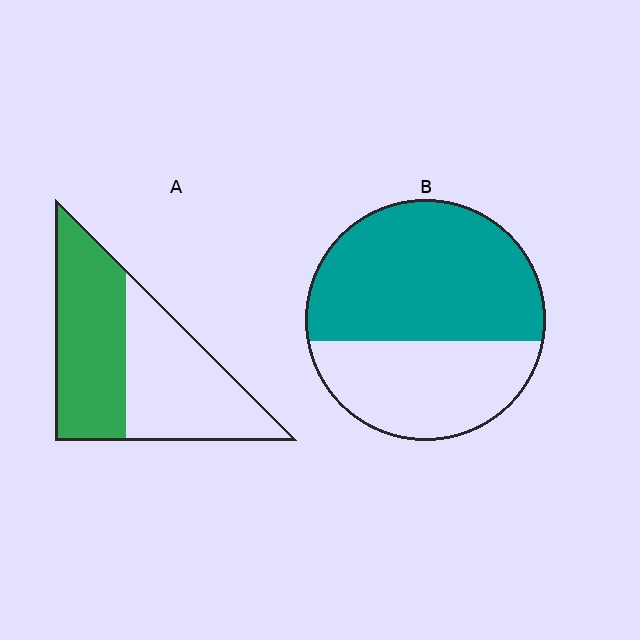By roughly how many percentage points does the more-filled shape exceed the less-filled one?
By roughly 10 percentage points (B over A).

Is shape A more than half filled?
Roughly half.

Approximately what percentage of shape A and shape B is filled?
A is approximately 50% and B is approximately 60%.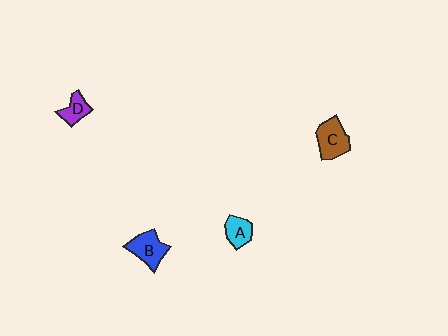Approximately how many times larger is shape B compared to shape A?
Approximately 1.4 times.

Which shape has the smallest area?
Shape D (purple).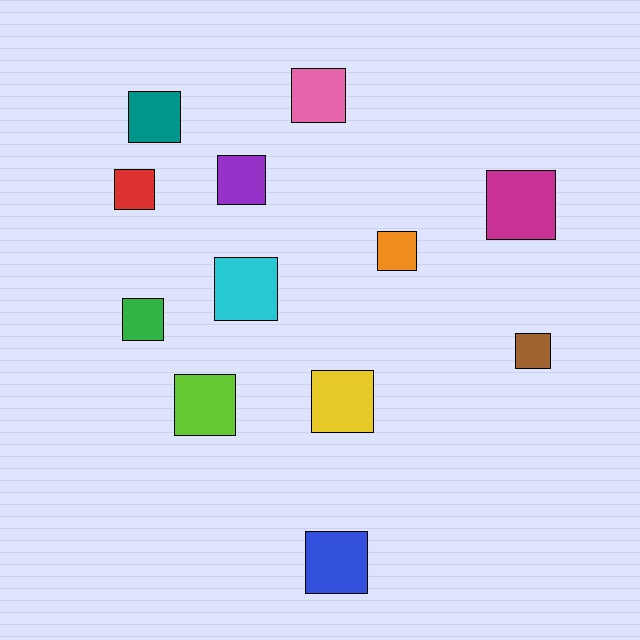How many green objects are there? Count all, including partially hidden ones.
There is 1 green object.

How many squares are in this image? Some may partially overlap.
There are 12 squares.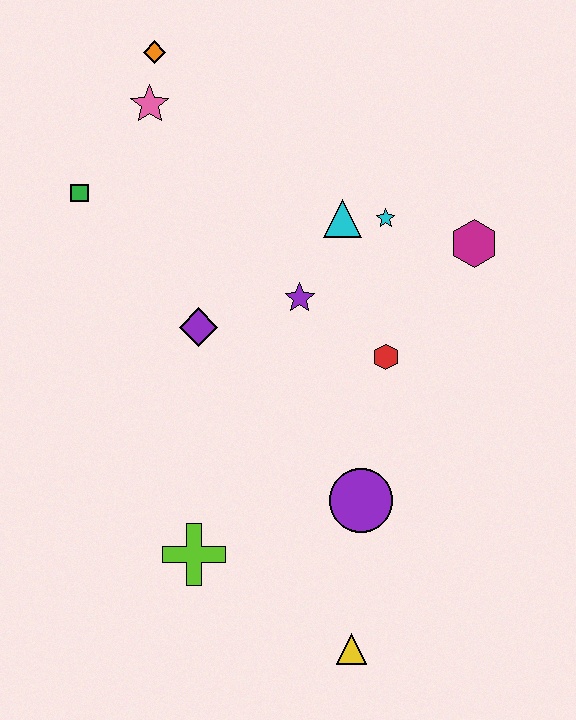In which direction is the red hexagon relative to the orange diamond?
The red hexagon is below the orange diamond.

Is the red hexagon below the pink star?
Yes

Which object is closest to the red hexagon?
The purple star is closest to the red hexagon.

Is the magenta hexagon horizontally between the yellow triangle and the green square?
No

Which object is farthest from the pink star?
The yellow triangle is farthest from the pink star.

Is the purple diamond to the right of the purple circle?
No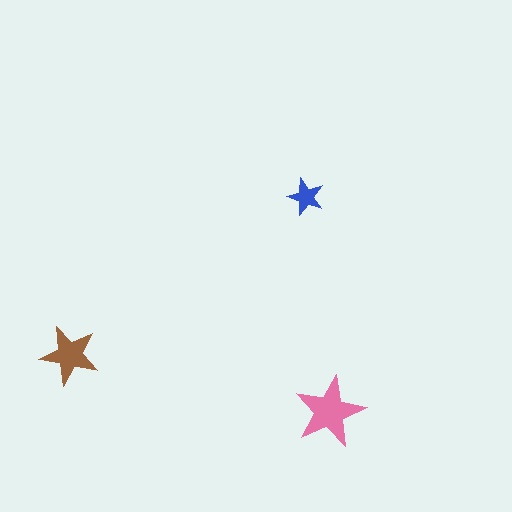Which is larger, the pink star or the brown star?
The pink one.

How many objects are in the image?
There are 3 objects in the image.